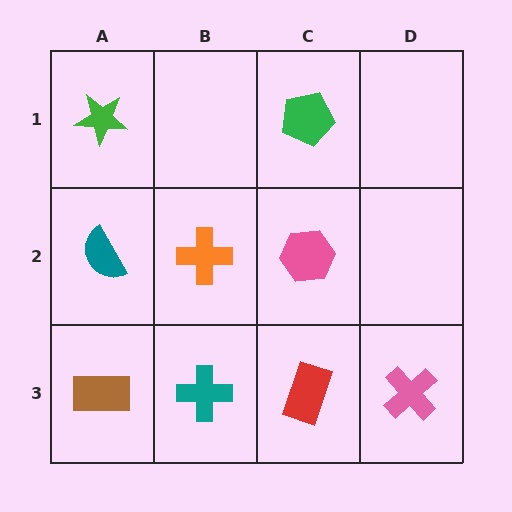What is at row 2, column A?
A teal semicircle.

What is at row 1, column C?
A green pentagon.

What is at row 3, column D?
A pink cross.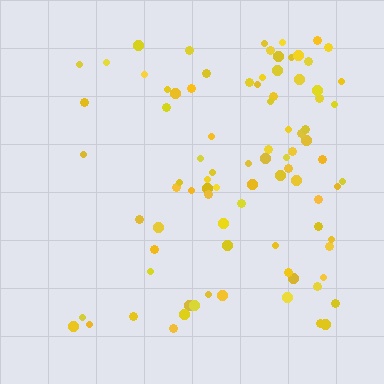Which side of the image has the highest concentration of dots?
The right.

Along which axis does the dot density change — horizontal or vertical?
Horizontal.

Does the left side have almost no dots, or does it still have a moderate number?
Still a moderate number, just noticeably fewer than the right.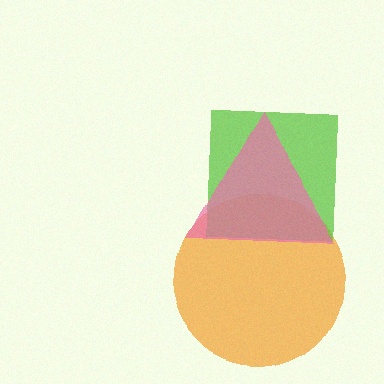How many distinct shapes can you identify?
There are 3 distinct shapes: an orange circle, a lime square, a pink triangle.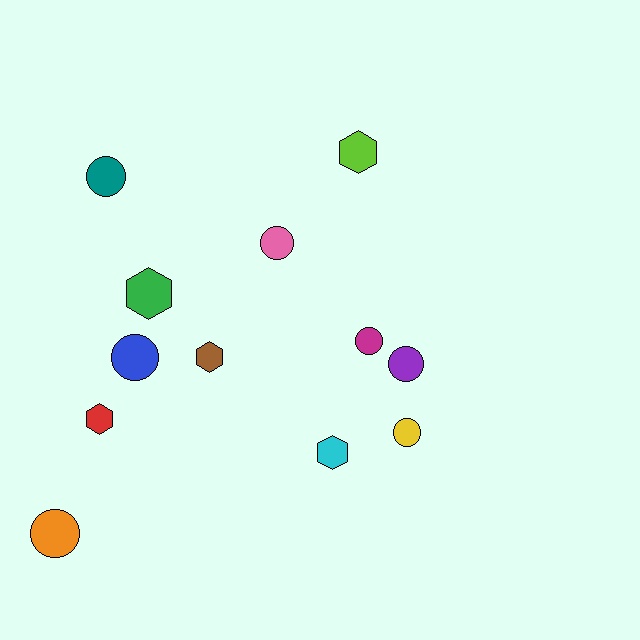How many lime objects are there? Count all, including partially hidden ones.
There is 1 lime object.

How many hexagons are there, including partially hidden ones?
There are 5 hexagons.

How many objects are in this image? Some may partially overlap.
There are 12 objects.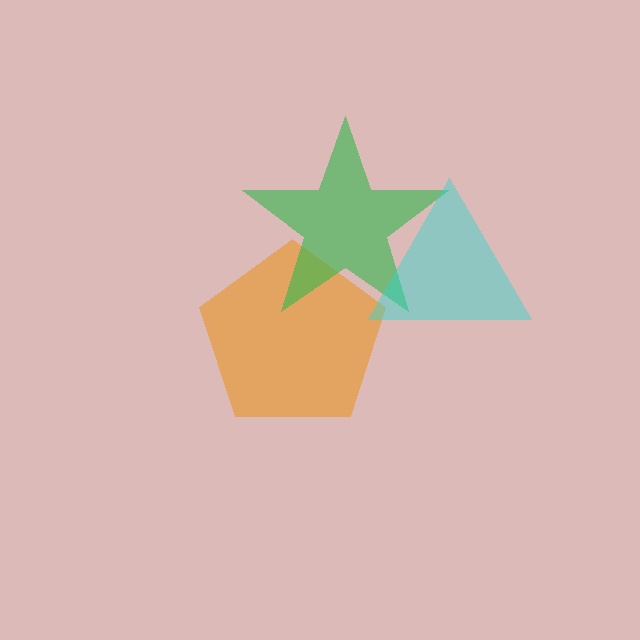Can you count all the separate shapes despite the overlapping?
Yes, there are 3 separate shapes.